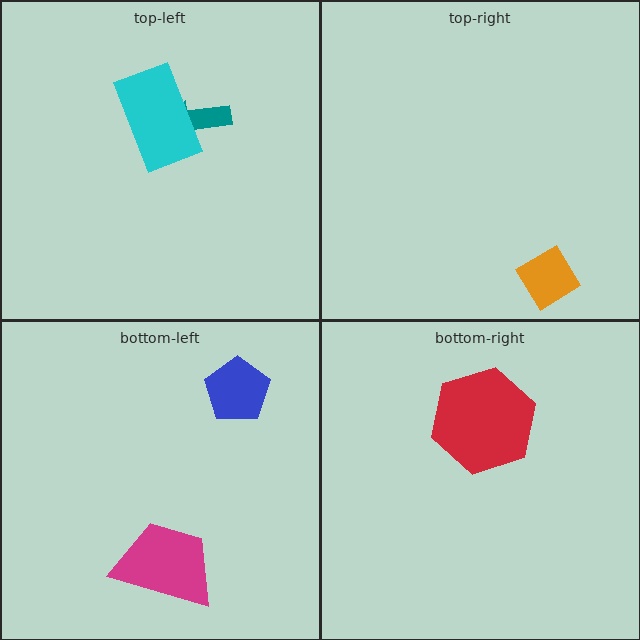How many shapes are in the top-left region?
2.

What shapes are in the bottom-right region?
The red hexagon.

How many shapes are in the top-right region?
1.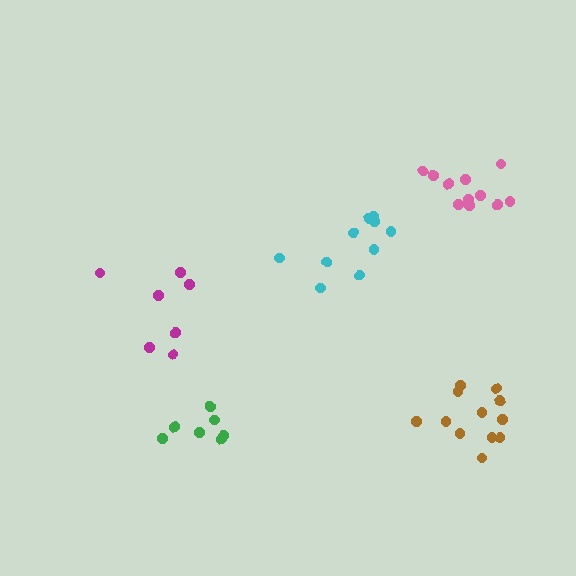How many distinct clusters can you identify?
There are 5 distinct clusters.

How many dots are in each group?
Group 1: 10 dots, Group 2: 12 dots, Group 3: 7 dots, Group 4: 7 dots, Group 5: 11 dots (47 total).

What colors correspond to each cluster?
The clusters are colored: cyan, brown, magenta, green, pink.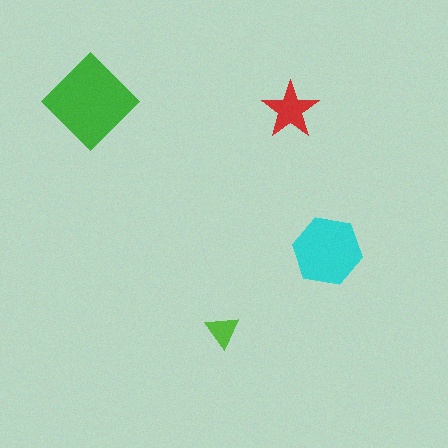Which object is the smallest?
The lime triangle.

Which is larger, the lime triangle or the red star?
The red star.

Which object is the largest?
The green diamond.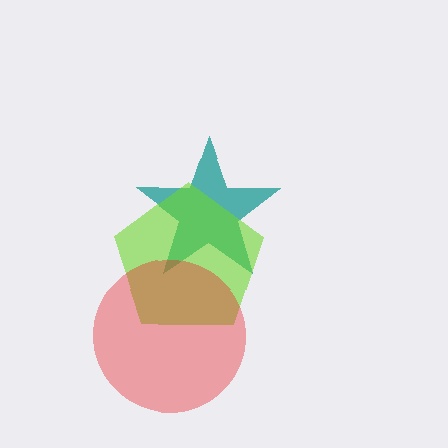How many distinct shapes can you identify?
There are 3 distinct shapes: a teal star, a lime pentagon, a red circle.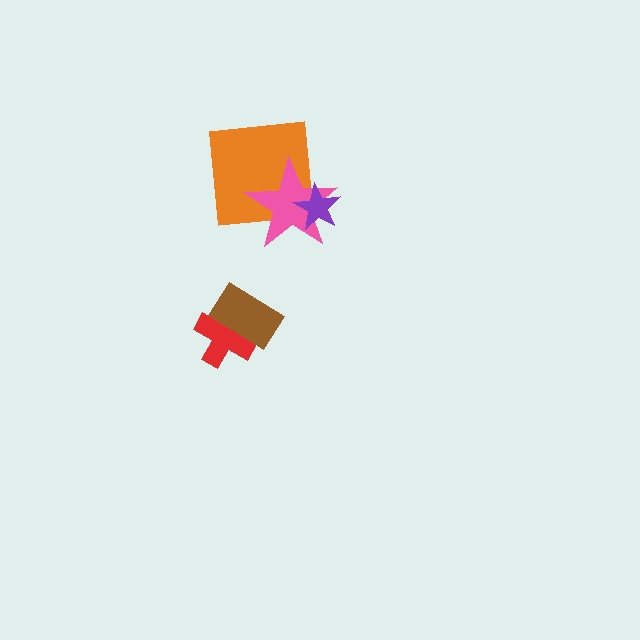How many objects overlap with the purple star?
1 object overlaps with the purple star.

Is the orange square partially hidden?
Yes, it is partially covered by another shape.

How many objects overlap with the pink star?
2 objects overlap with the pink star.